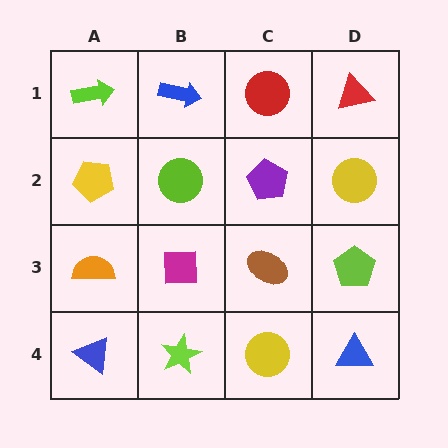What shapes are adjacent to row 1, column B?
A lime circle (row 2, column B), a lime arrow (row 1, column A), a red circle (row 1, column C).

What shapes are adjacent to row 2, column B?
A blue arrow (row 1, column B), a magenta square (row 3, column B), a yellow pentagon (row 2, column A), a purple pentagon (row 2, column C).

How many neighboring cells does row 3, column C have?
4.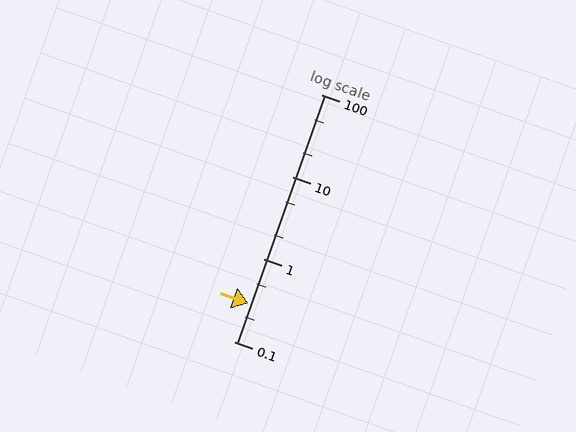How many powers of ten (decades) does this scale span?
The scale spans 3 decades, from 0.1 to 100.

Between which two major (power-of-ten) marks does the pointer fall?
The pointer is between 0.1 and 1.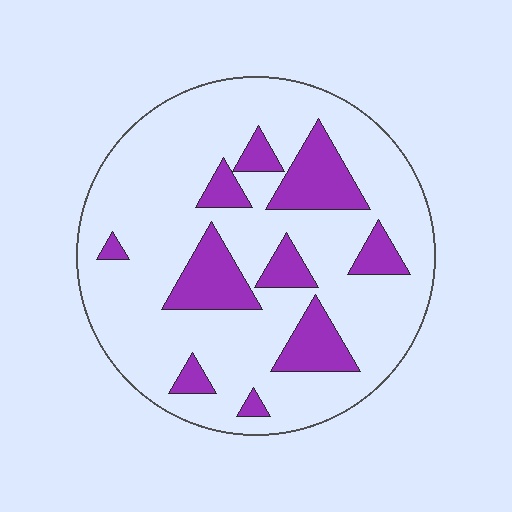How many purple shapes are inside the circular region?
10.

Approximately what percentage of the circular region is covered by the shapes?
Approximately 20%.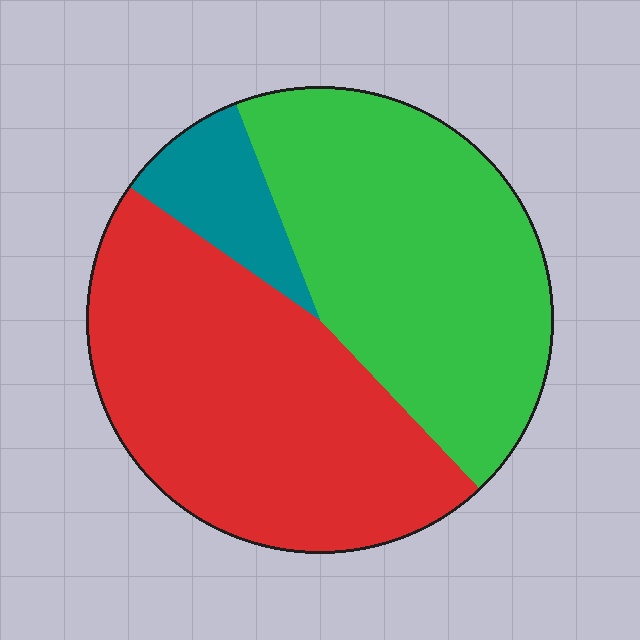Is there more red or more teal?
Red.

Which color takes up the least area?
Teal, at roughly 10%.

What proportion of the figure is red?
Red takes up about one half (1/2) of the figure.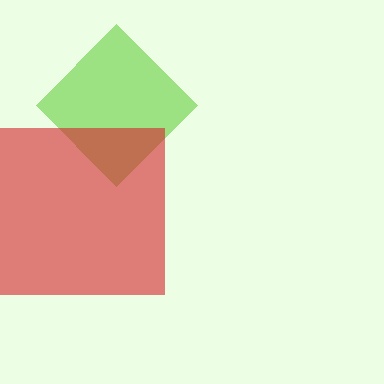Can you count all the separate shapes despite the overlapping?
Yes, there are 2 separate shapes.